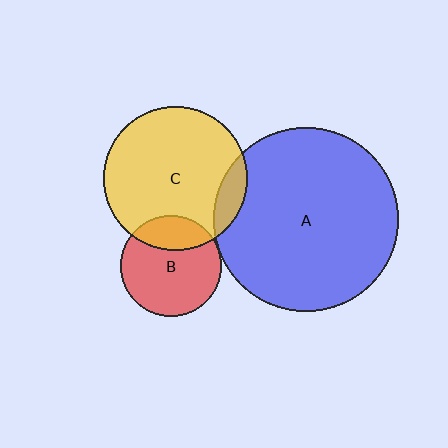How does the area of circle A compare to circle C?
Approximately 1.7 times.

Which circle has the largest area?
Circle A (blue).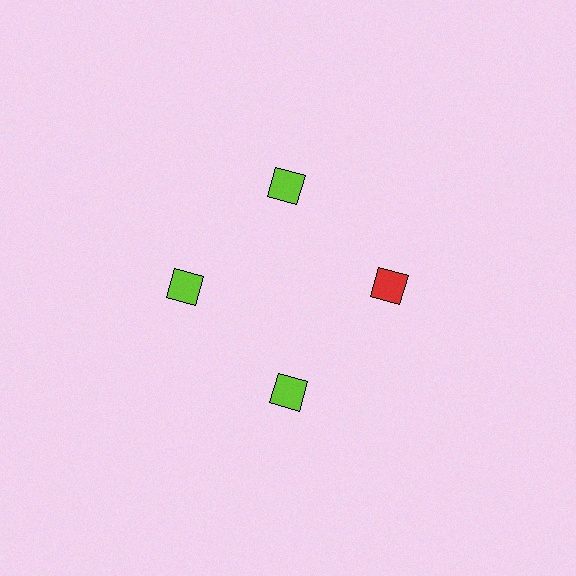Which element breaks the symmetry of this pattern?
The red diamond at roughly the 3 o'clock position breaks the symmetry. All other shapes are lime diamonds.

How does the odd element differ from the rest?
It has a different color: red instead of lime.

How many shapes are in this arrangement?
There are 4 shapes arranged in a ring pattern.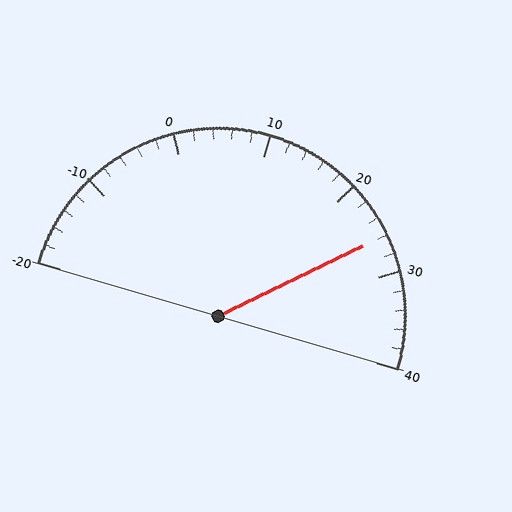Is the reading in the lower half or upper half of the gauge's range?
The reading is in the upper half of the range (-20 to 40).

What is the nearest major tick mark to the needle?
The nearest major tick mark is 30.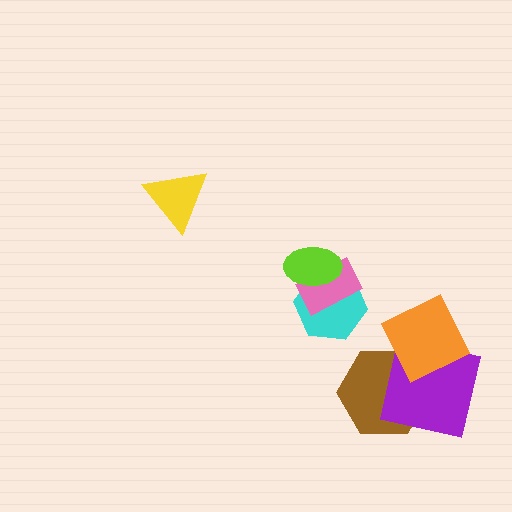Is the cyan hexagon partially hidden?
Yes, it is partially covered by another shape.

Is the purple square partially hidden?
Yes, it is partially covered by another shape.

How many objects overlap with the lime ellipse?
2 objects overlap with the lime ellipse.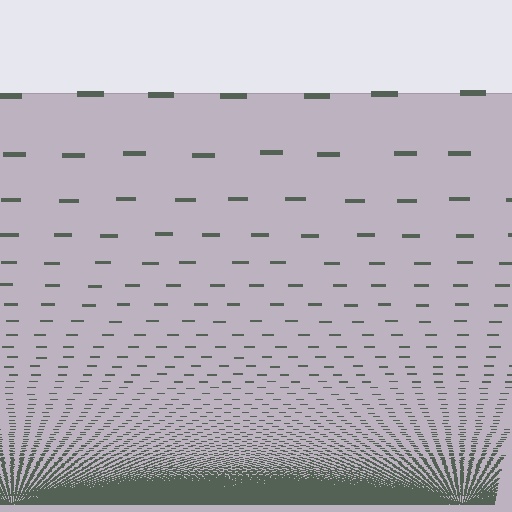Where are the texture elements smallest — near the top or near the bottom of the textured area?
Near the bottom.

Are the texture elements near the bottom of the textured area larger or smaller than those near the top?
Smaller. The gradient is inverted — elements near the bottom are smaller and denser.